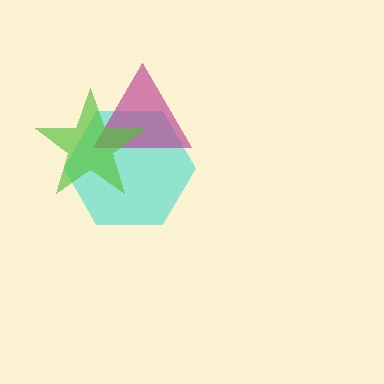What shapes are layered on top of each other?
The layered shapes are: a cyan hexagon, a magenta triangle, a lime star.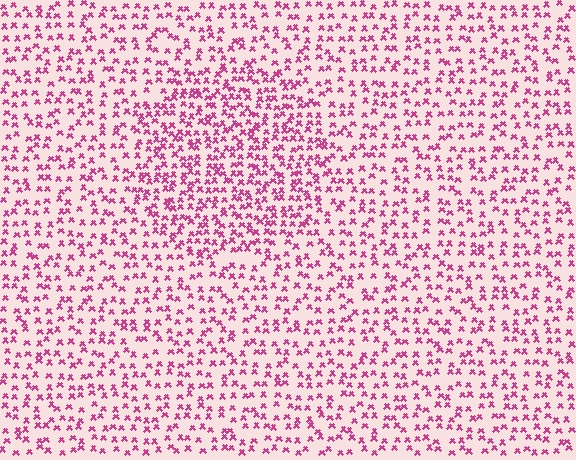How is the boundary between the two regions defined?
The boundary is defined by a change in element density (approximately 1.6x ratio). All elements are the same color, size, and shape.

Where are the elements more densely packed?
The elements are more densely packed inside the circle boundary.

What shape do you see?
I see a circle.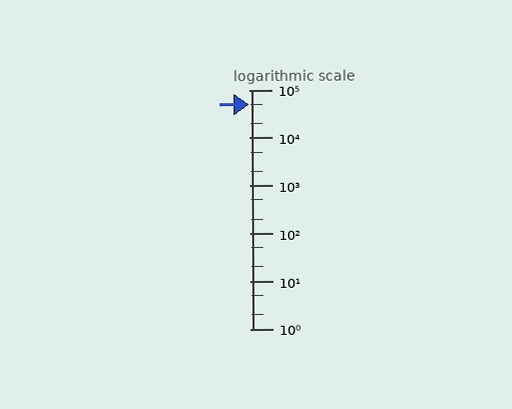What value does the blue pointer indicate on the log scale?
The pointer indicates approximately 50000.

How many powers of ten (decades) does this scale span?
The scale spans 5 decades, from 1 to 100000.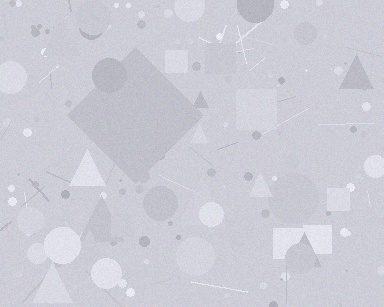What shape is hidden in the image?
A diamond is hidden in the image.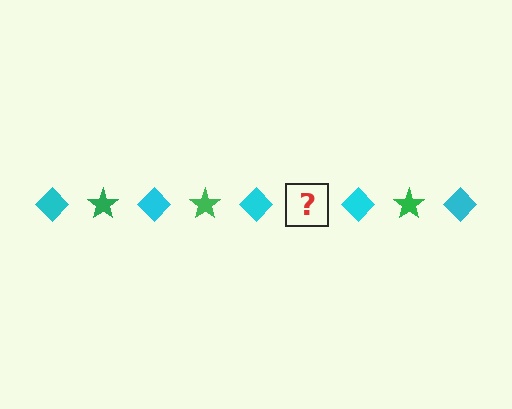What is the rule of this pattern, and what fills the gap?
The rule is that the pattern alternates between cyan diamond and green star. The gap should be filled with a green star.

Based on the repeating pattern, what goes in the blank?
The blank should be a green star.